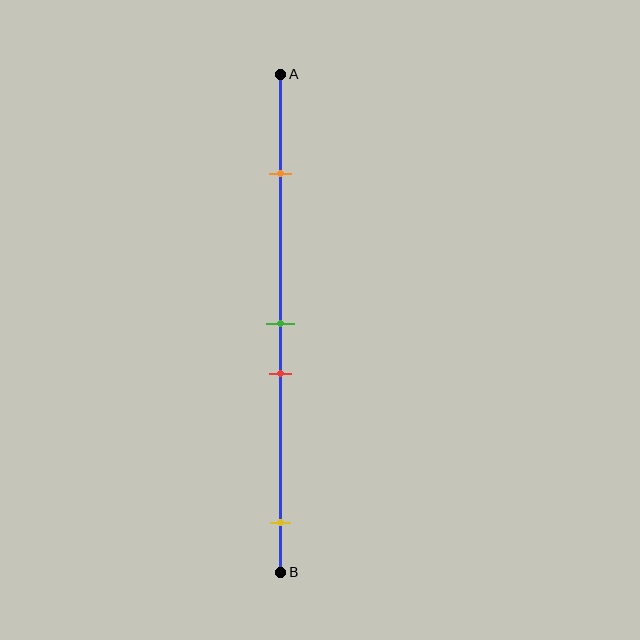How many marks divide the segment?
There are 4 marks dividing the segment.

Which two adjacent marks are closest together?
The green and red marks are the closest adjacent pair.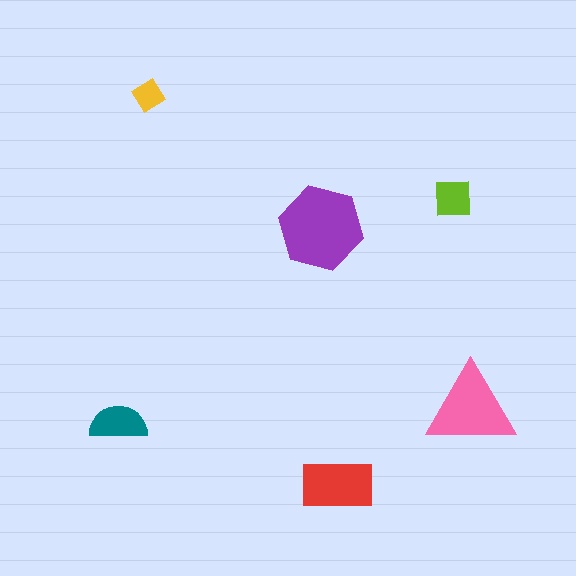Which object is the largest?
The purple hexagon.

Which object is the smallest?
The yellow diamond.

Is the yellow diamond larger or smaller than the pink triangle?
Smaller.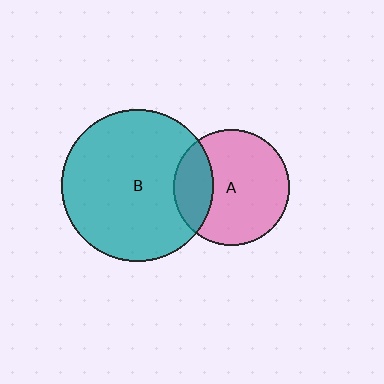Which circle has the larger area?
Circle B (teal).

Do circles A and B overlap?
Yes.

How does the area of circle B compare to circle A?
Approximately 1.7 times.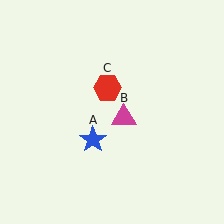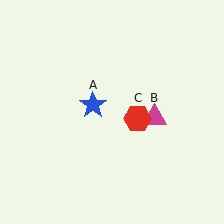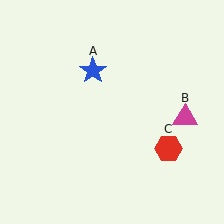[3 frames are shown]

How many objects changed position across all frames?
3 objects changed position: blue star (object A), magenta triangle (object B), red hexagon (object C).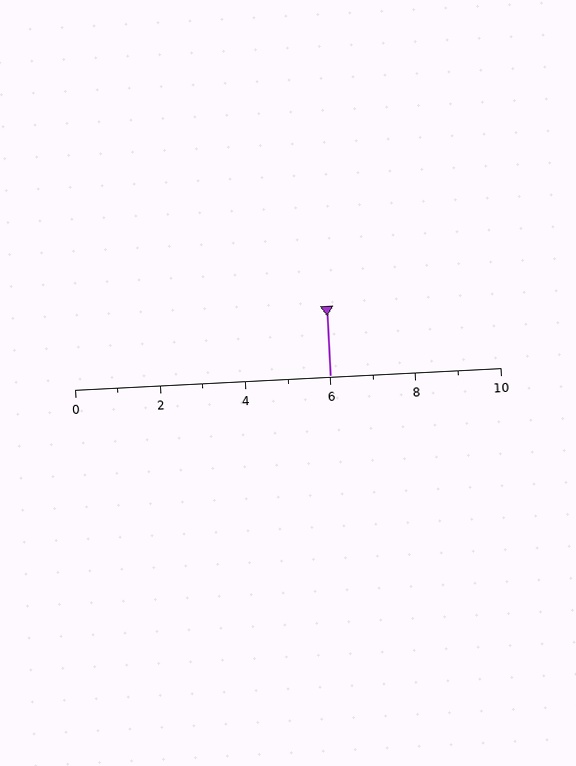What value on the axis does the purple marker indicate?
The marker indicates approximately 6.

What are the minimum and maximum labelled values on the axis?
The axis runs from 0 to 10.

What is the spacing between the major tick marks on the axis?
The major ticks are spaced 2 apart.